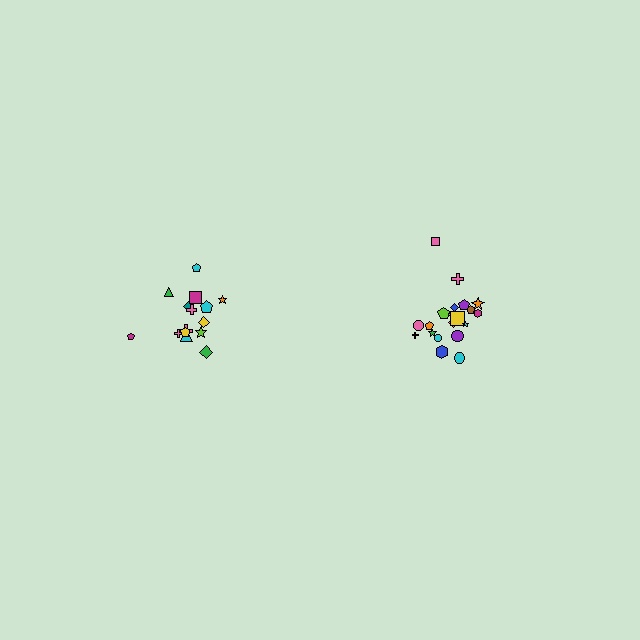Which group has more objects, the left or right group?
The right group.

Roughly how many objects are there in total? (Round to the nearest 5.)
Roughly 35 objects in total.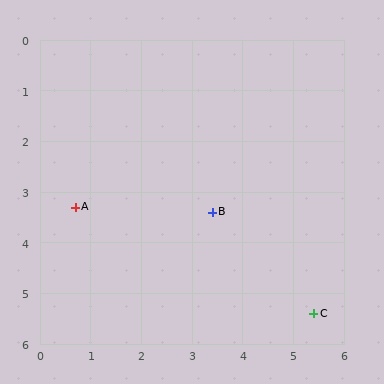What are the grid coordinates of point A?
Point A is at approximately (0.7, 3.3).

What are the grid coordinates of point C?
Point C is at approximately (5.4, 5.4).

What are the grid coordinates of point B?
Point B is at approximately (3.4, 3.4).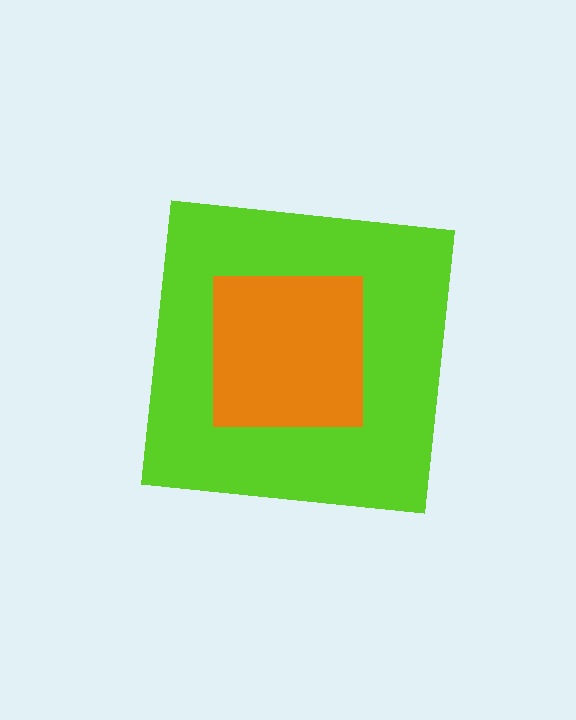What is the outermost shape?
The lime square.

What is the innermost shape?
The orange square.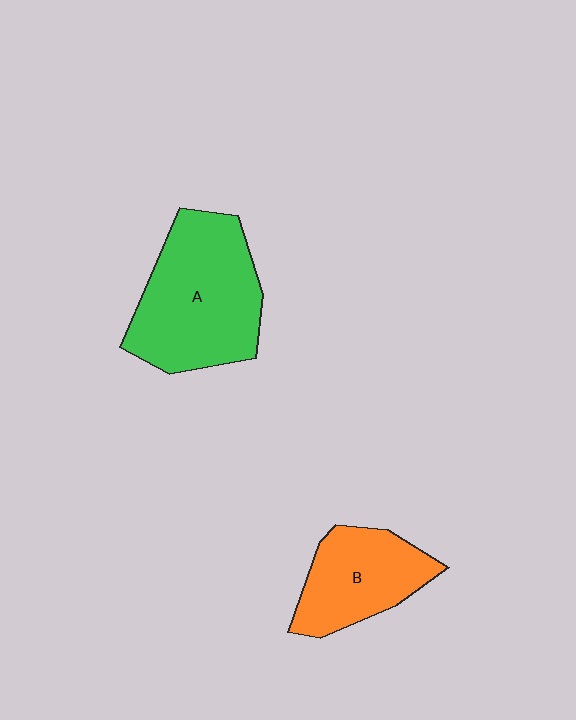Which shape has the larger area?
Shape A (green).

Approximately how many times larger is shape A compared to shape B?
Approximately 1.6 times.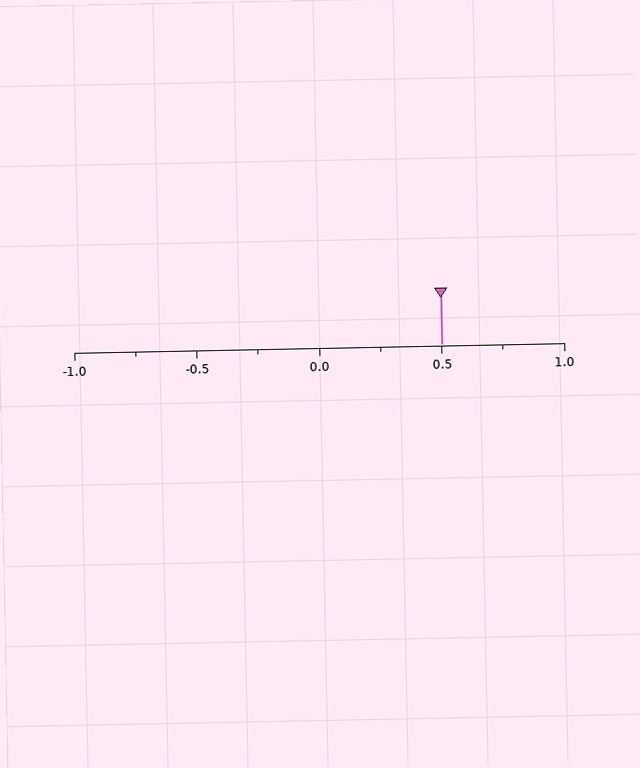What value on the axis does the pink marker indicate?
The marker indicates approximately 0.5.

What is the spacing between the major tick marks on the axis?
The major ticks are spaced 0.5 apart.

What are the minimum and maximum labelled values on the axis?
The axis runs from -1.0 to 1.0.